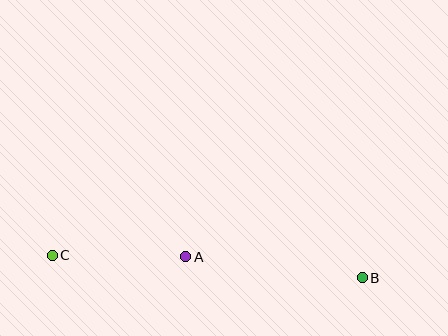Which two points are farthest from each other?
Points B and C are farthest from each other.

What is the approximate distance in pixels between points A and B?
The distance between A and B is approximately 178 pixels.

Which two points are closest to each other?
Points A and C are closest to each other.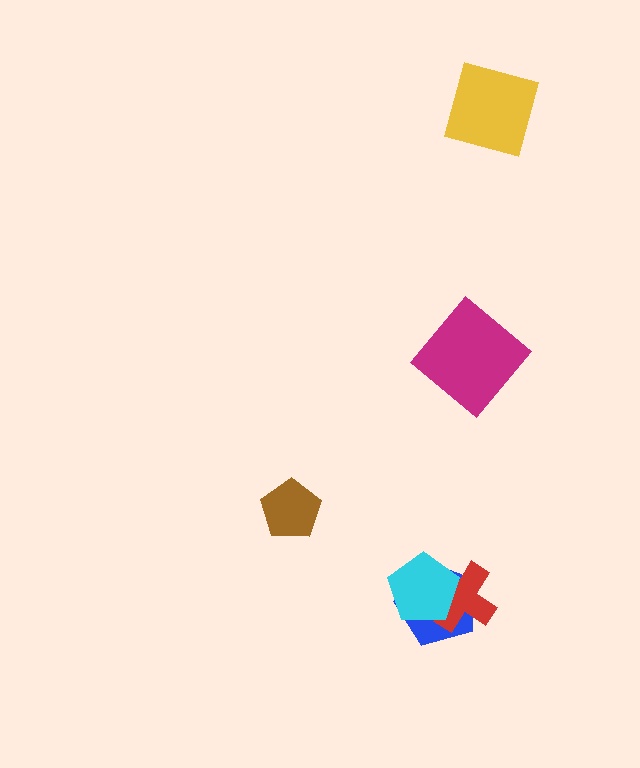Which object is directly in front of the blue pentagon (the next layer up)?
The red cross is directly in front of the blue pentagon.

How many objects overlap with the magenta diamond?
0 objects overlap with the magenta diamond.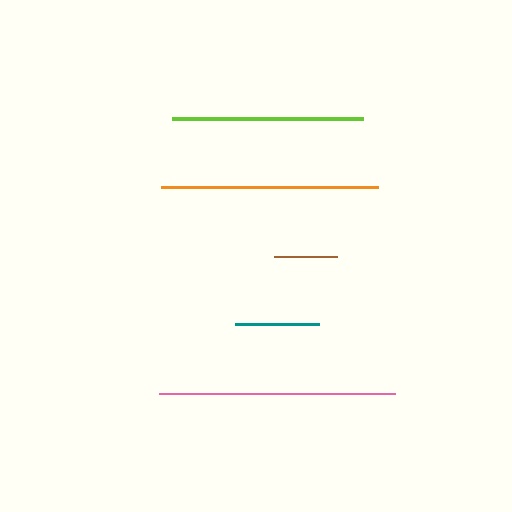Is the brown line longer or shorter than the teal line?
The teal line is longer than the brown line.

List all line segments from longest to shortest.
From longest to shortest: pink, orange, lime, teal, brown.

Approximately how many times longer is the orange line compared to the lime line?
The orange line is approximately 1.1 times the length of the lime line.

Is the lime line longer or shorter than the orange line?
The orange line is longer than the lime line.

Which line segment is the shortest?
The brown line is the shortest at approximately 62 pixels.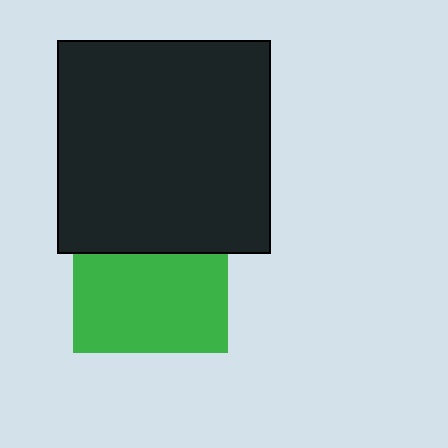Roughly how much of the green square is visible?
About half of it is visible (roughly 64%).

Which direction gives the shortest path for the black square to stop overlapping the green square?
Moving up gives the shortest separation.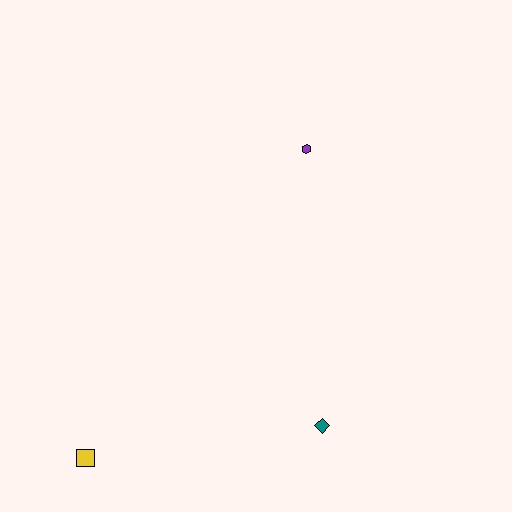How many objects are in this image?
There are 3 objects.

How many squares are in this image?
There is 1 square.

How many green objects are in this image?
There are no green objects.